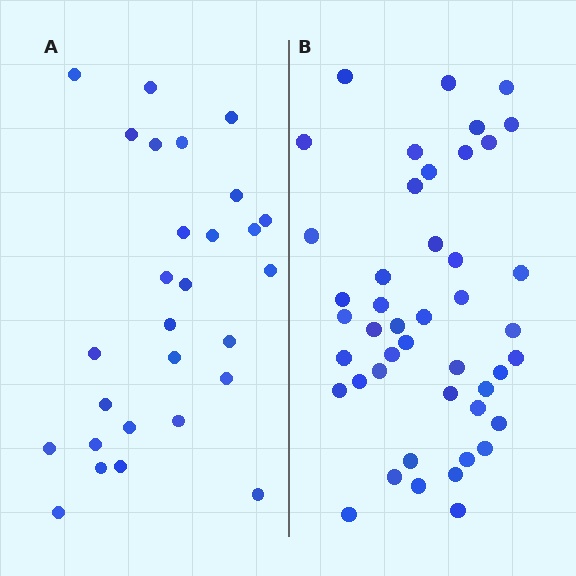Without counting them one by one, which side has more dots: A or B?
Region B (the right region) has more dots.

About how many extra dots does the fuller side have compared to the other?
Region B has approximately 15 more dots than region A.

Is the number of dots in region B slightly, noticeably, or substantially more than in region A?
Region B has substantially more. The ratio is roughly 1.6 to 1.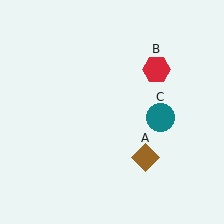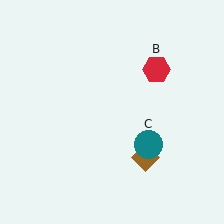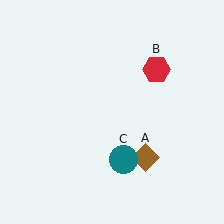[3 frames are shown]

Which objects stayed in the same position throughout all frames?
Brown diamond (object A) and red hexagon (object B) remained stationary.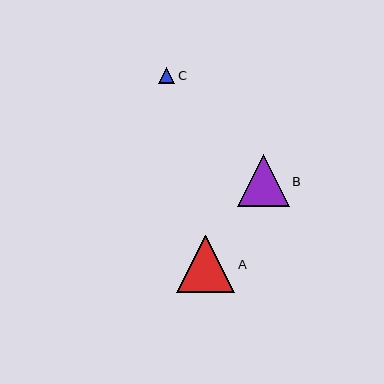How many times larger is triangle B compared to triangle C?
Triangle B is approximately 3.3 times the size of triangle C.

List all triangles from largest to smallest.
From largest to smallest: A, B, C.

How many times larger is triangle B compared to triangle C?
Triangle B is approximately 3.3 times the size of triangle C.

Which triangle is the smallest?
Triangle C is the smallest with a size of approximately 16 pixels.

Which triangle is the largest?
Triangle A is the largest with a size of approximately 58 pixels.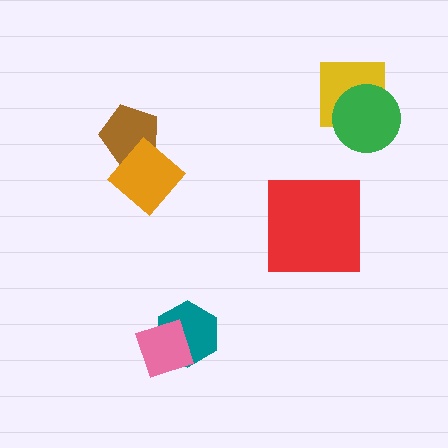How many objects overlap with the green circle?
1 object overlaps with the green circle.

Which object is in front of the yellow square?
The green circle is in front of the yellow square.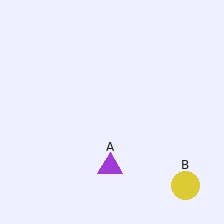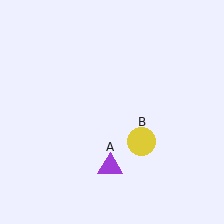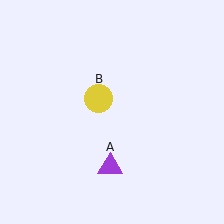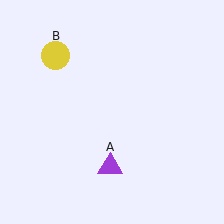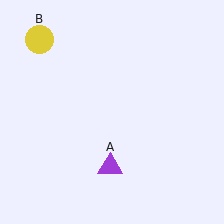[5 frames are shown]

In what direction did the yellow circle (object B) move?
The yellow circle (object B) moved up and to the left.